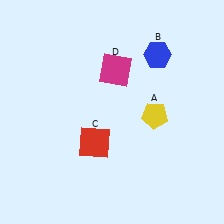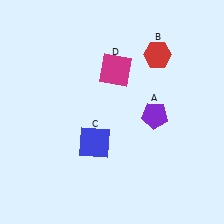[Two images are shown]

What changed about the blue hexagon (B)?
In Image 1, B is blue. In Image 2, it changed to red.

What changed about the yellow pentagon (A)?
In Image 1, A is yellow. In Image 2, it changed to purple.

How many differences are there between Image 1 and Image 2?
There are 3 differences between the two images.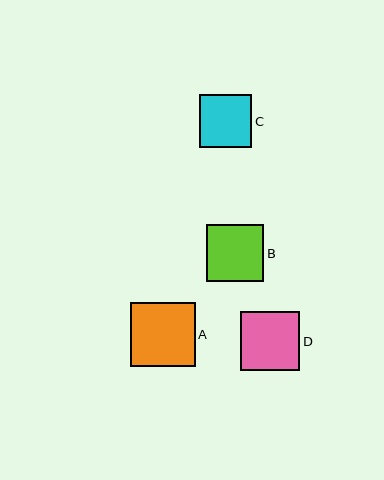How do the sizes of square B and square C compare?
Square B and square C are approximately the same size.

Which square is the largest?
Square A is the largest with a size of approximately 64 pixels.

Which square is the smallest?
Square C is the smallest with a size of approximately 52 pixels.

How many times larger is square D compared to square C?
Square D is approximately 1.1 times the size of square C.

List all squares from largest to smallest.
From largest to smallest: A, D, B, C.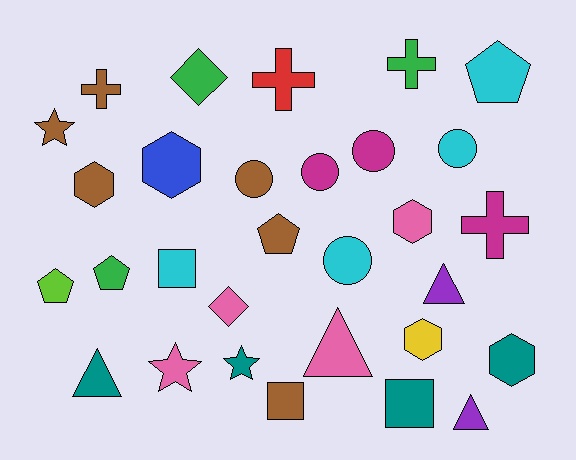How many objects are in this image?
There are 30 objects.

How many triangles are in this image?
There are 4 triangles.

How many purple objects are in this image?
There are 2 purple objects.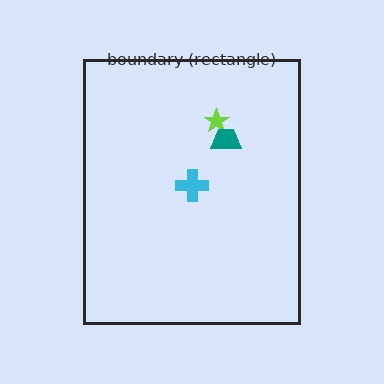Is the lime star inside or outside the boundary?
Inside.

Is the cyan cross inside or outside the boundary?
Inside.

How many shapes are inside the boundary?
3 inside, 0 outside.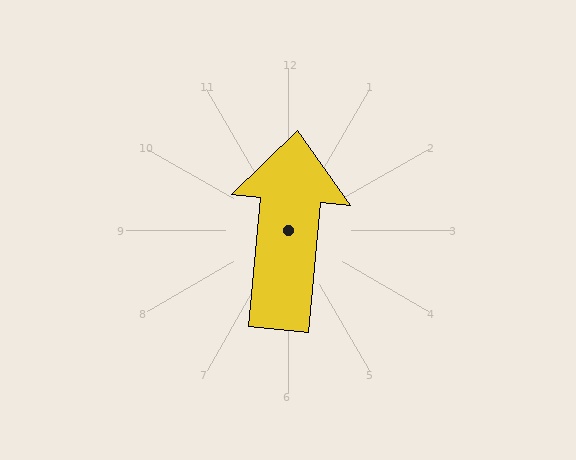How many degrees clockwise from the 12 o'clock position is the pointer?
Approximately 6 degrees.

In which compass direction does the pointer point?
North.